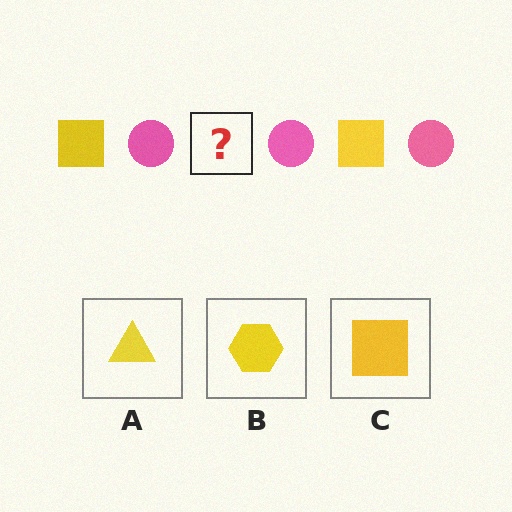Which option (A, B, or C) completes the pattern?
C.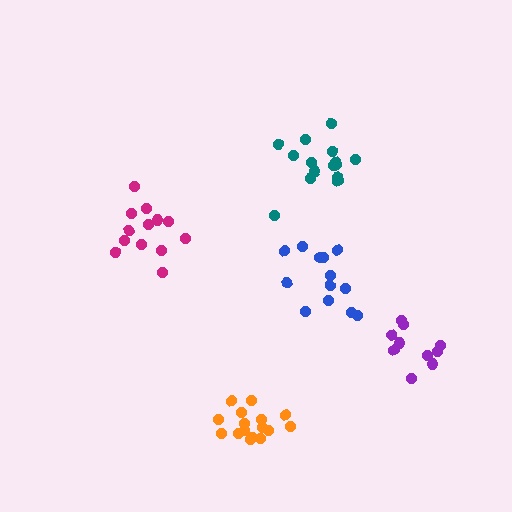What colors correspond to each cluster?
The clusters are colored: magenta, orange, teal, purple, blue.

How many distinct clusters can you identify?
There are 5 distinct clusters.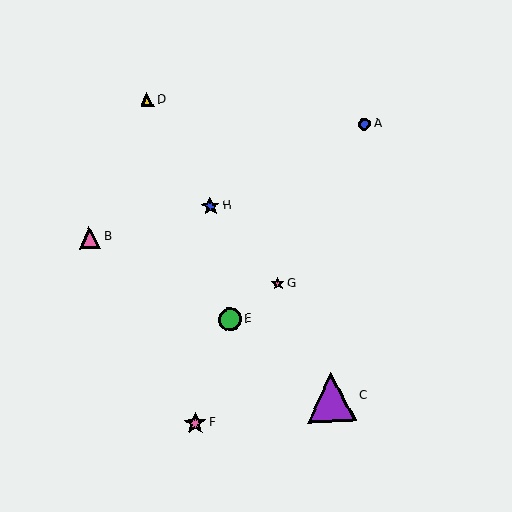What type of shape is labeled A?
Shape A is a blue circle.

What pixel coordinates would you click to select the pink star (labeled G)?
Click at (278, 284) to select the pink star G.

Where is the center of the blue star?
The center of the blue star is at (211, 207).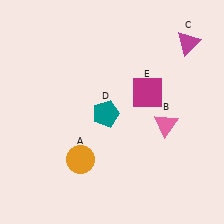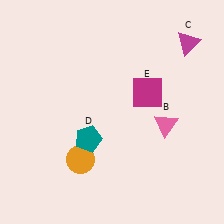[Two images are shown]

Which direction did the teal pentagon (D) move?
The teal pentagon (D) moved down.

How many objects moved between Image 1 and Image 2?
1 object moved between the two images.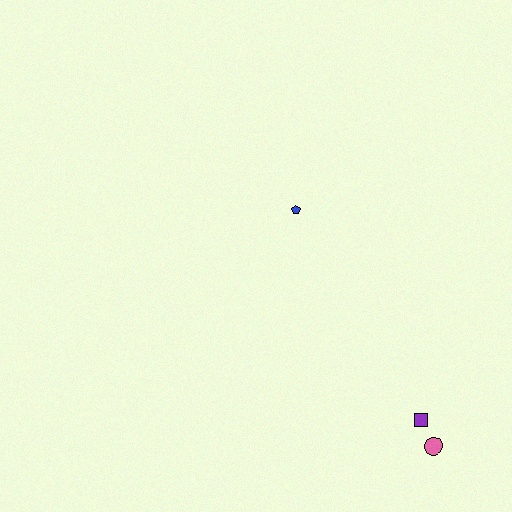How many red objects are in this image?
There are no red objects.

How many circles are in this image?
There is 1 circle.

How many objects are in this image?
There are 3 objects.